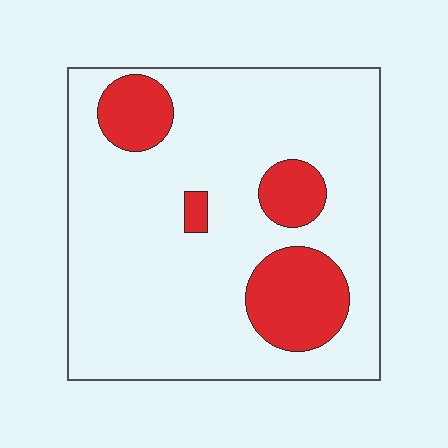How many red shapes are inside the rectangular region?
4.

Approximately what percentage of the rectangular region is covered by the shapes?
Approximately 20%.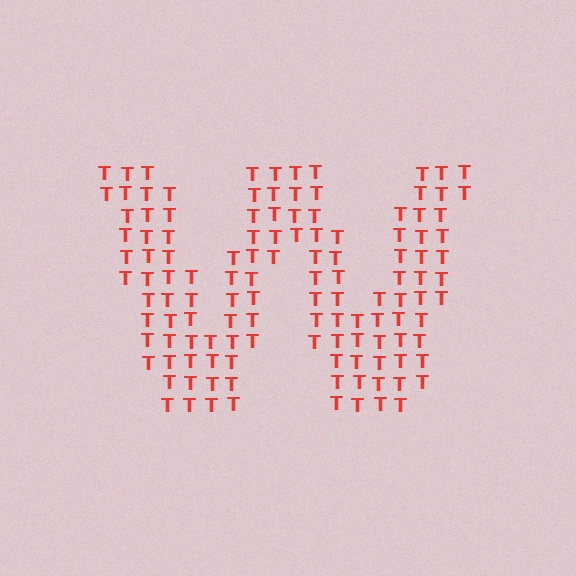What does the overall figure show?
The overall figure shows the letter W.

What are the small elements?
The small elements are letter T's.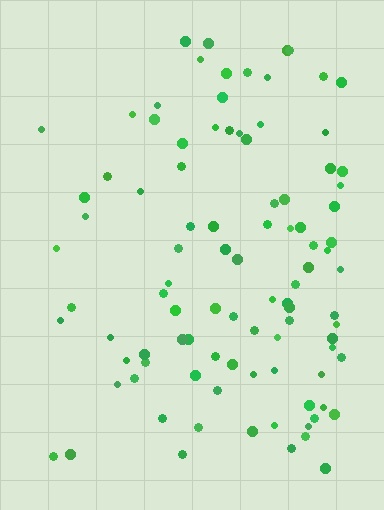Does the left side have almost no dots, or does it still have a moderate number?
Still a moderate number, just noticeably fewer than the right.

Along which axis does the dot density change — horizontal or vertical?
Horizontal.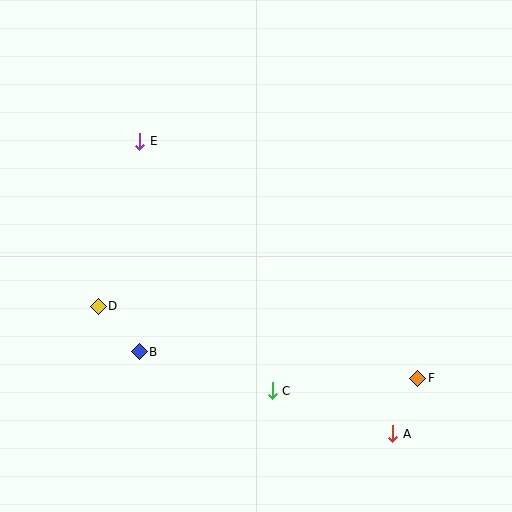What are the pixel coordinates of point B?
Point B is at (139, 352).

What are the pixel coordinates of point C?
Point C is at (272, 391).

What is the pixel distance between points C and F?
The distance between C and F is 146 pixels.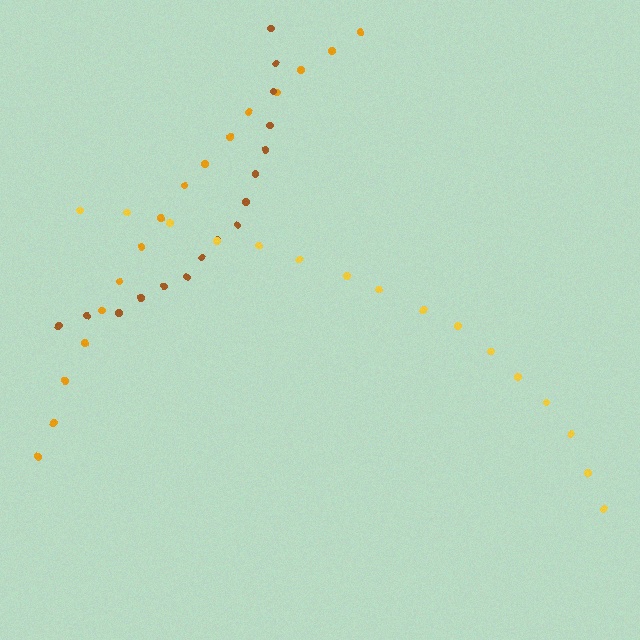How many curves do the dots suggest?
There are 3 distinct paths.